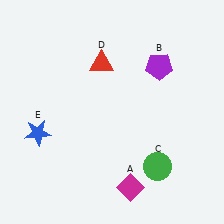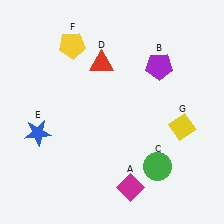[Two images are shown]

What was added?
A yellow pentagon (F), a yellow diamond (G) were added in Image 2.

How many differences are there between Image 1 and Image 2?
There are 2 differences between the two images.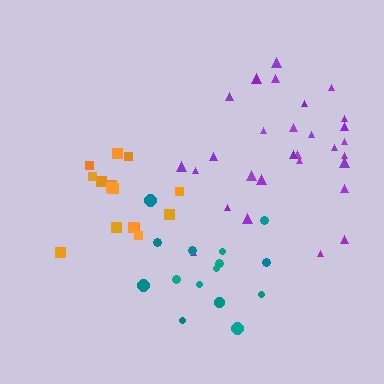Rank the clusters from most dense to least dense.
orange, purple, teal.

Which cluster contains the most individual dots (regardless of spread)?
Purple (30).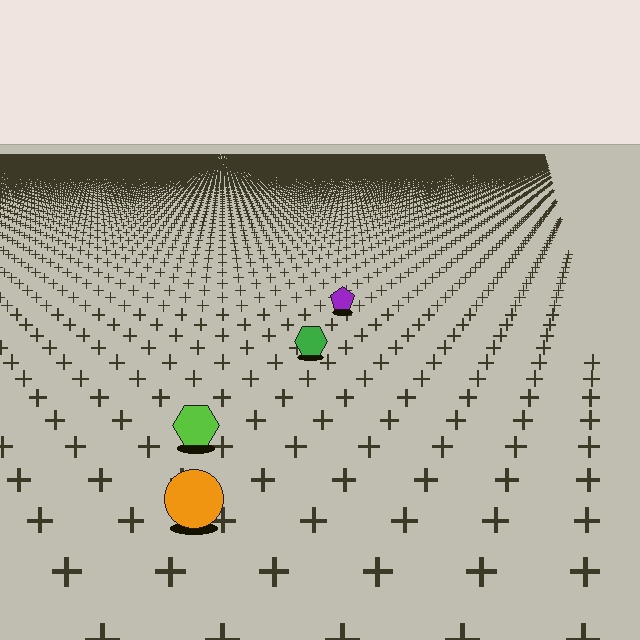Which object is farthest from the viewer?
The purple pentagon is farthest from the viewer. It appears smaller and the ground texture around it is denser.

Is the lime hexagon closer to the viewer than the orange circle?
No. The orange circle is closer — you can tell from the texture gradient: the ground texture is coarser near it.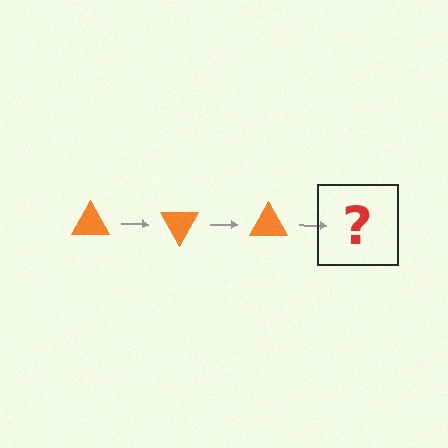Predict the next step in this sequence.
The next step is an orange triangle rotated 180 degrees.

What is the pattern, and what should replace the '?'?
The pattern is that the triangle rotates 60 degrees each step. The '?' should be an orange triangle rotated 180 degrees.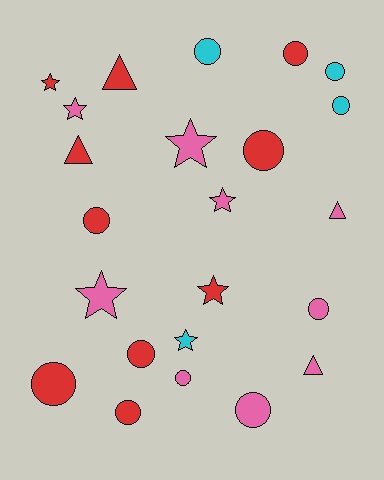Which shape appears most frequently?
Circle, with 12 objects.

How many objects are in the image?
There are 23 objects.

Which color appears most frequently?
Red, with 10 objects.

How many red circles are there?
There are 6 red circles.